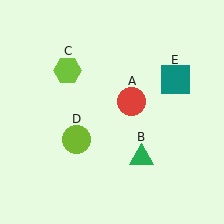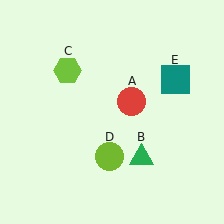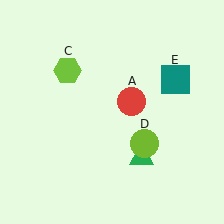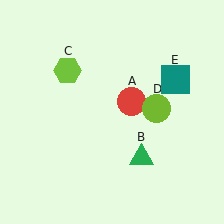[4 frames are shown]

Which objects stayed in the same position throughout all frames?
Red circle (object A) and green triangle (object B) and lime hexagon (object C) and teal square (object E) remained stationary.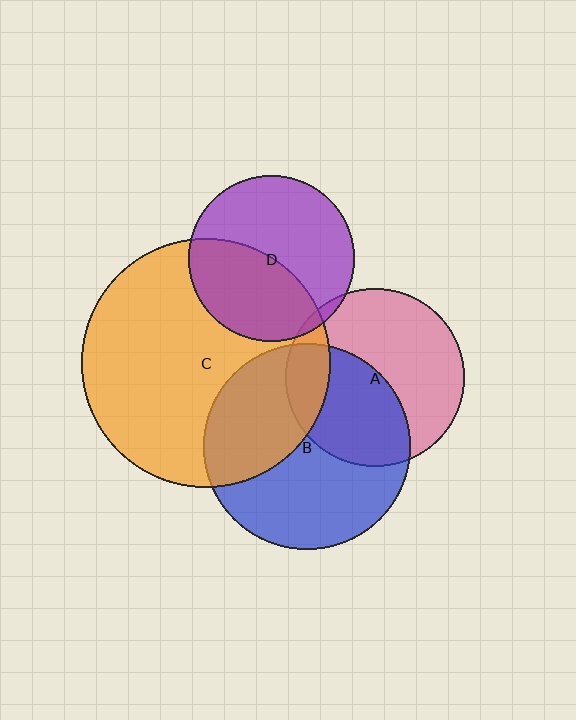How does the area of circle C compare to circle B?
Approximately 1.5 times.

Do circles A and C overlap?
Yes.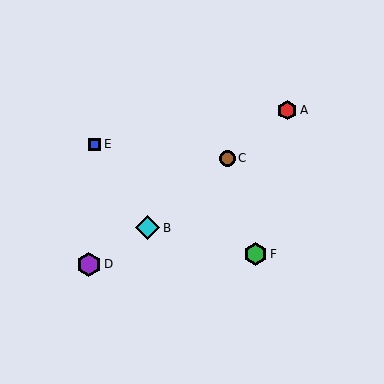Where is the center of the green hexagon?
The center of the green hexagon is at (255, 254).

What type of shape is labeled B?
Shape B is a cyan diamond.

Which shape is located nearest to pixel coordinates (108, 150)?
The blue square (labeled E) at (95, 144) is nearest to that location.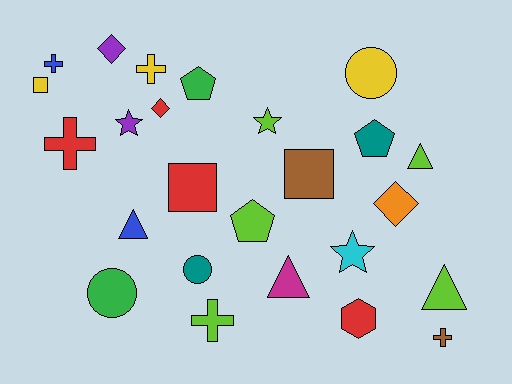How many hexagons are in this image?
There is 1 hexagon.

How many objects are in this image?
There are 25 objects.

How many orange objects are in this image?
There is 1 orange object.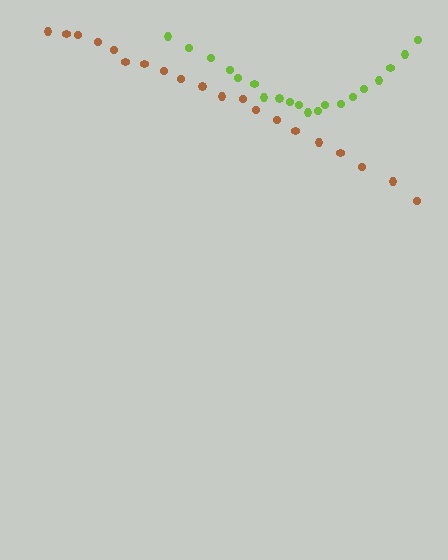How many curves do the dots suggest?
There are 2 distinct paths.